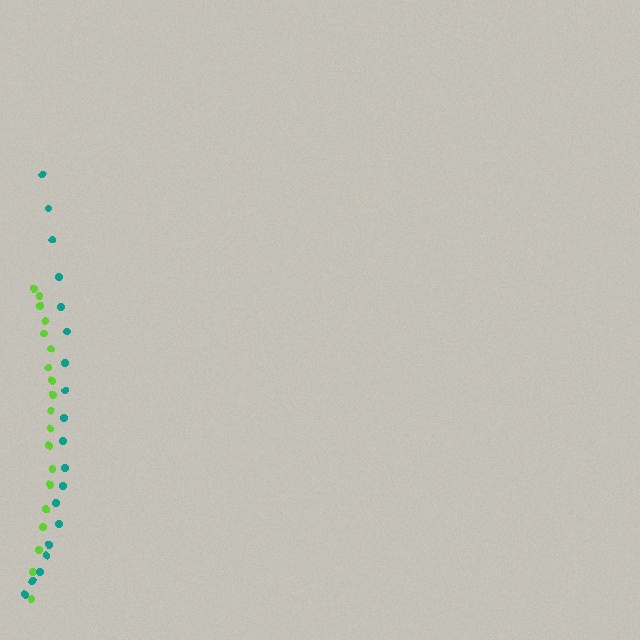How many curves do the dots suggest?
There are 2 distinct paths.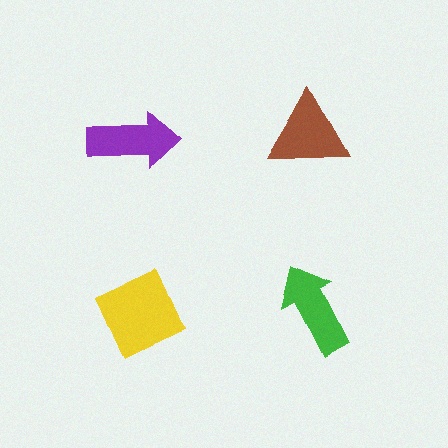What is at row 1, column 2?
A brown triangle.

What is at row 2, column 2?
A green arrow.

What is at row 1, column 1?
A purple arrow.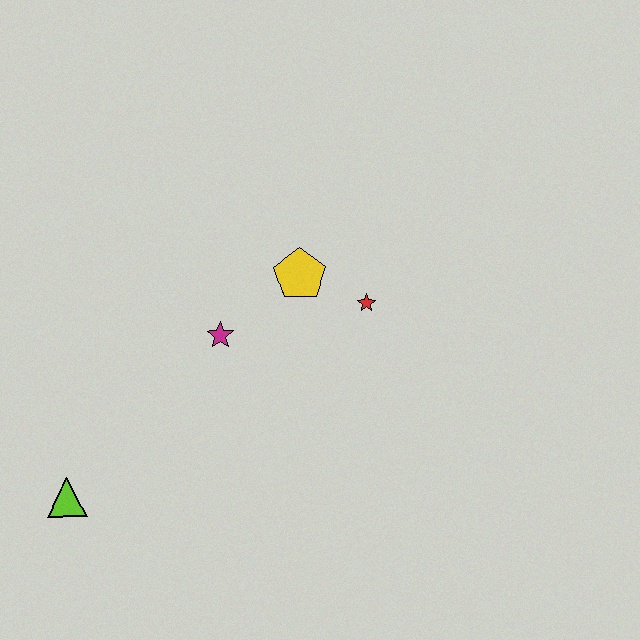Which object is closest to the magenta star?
The yellow pentagon is closest to the magenta star.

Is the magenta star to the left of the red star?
Yes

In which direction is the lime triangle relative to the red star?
The lime triangle is to the left of the red star.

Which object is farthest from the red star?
The lime triangle is farthest from the red star.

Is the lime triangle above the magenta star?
No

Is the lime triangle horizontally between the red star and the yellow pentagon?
No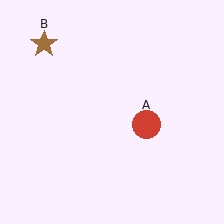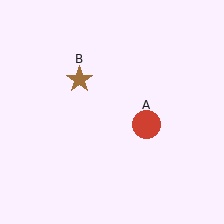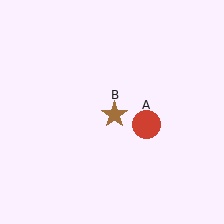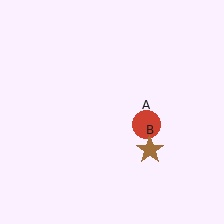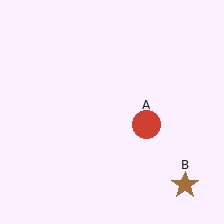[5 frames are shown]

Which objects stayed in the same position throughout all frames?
Red circle (object A) remained stationary.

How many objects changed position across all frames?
1 object changed position: brown star (object B).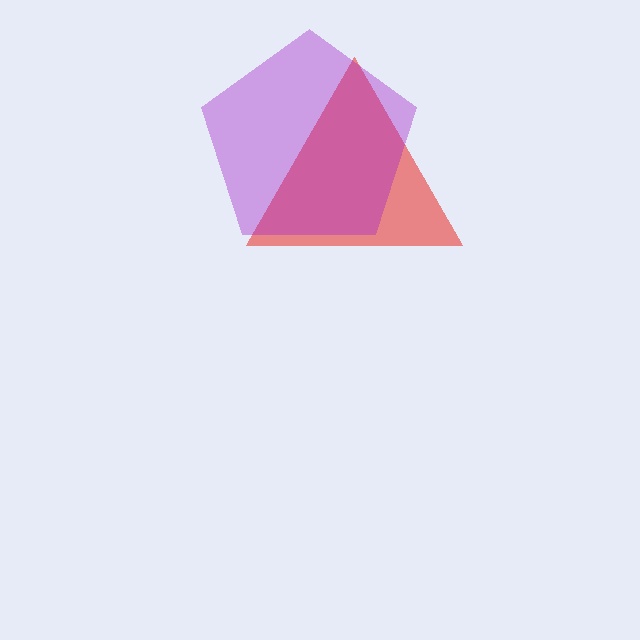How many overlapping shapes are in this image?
There are 2 overlapping shapes in the image.